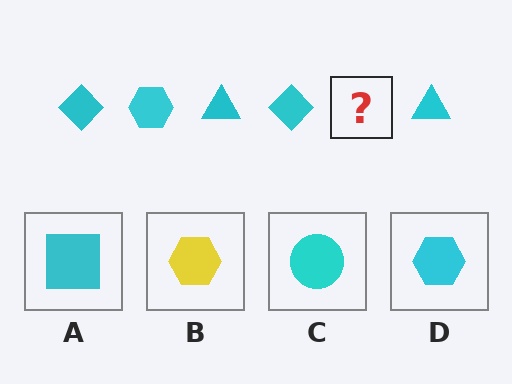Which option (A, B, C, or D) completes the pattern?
D.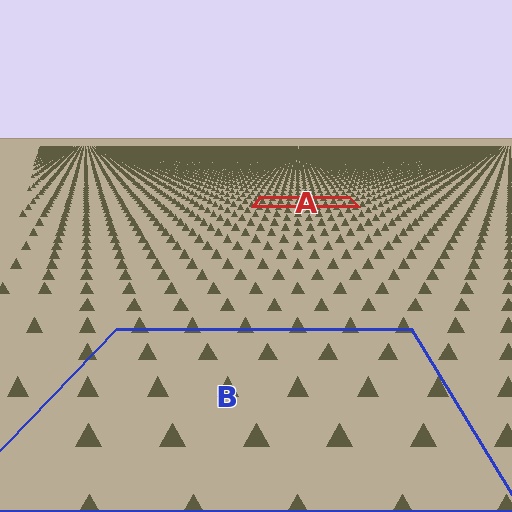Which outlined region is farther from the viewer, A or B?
Region A is farther from the viewer — the texture elements inside it appear smaller and more densely packed.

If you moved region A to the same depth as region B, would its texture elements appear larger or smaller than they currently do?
They would appear larger. At a closer depth, the same texture elements are projected at a bigger on-screen size.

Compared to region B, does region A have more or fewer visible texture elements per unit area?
Region A has more texture elements per unit area — they are packed more densely because it is farther away.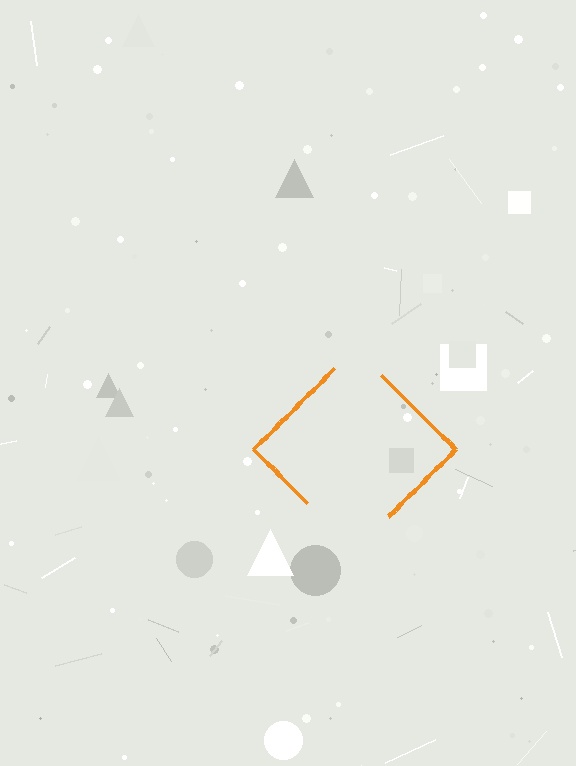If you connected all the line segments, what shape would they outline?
They would outline a diamond.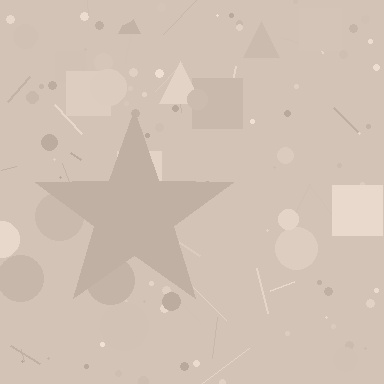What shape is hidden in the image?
A star is hidden in the image.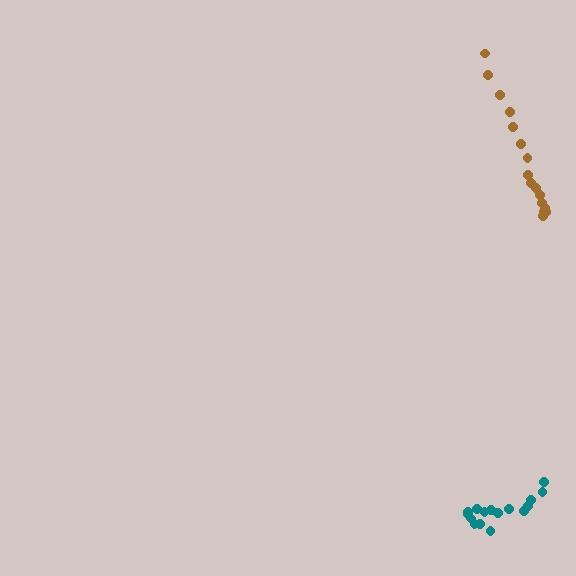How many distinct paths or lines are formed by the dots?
There are 2 distinct paths.